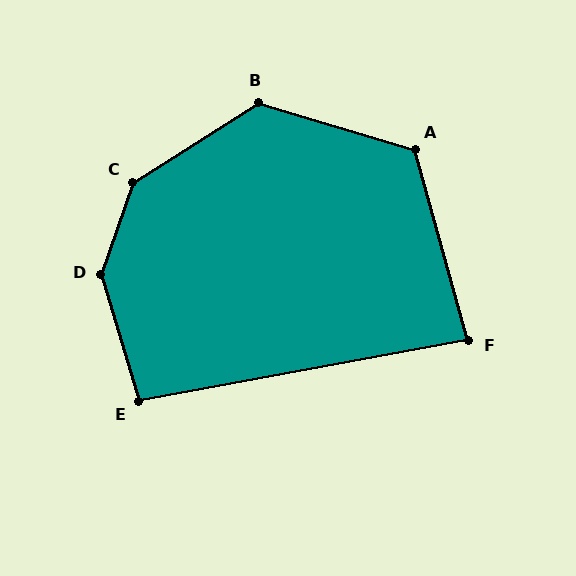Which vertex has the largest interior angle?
D, at approximately 144 degrees.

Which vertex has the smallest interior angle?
F, at approximately 85 degrees.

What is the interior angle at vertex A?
Approximately 122 degrees (obtuse).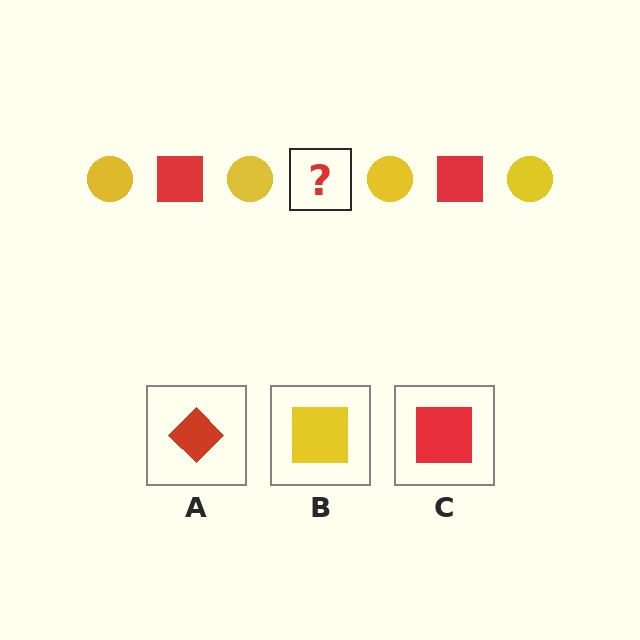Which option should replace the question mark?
Option C.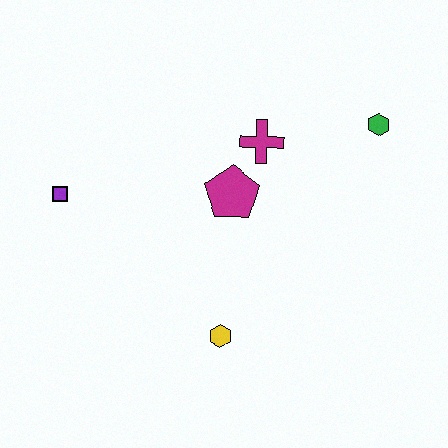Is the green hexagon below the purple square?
No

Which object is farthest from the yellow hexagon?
The green hexagon is farthest from the yellow hexagon.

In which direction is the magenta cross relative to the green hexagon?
The magenta cross is to the left of the green hexagon.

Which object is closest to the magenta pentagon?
The magenta cross is closest to the magenta pentagon.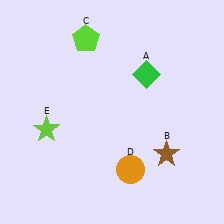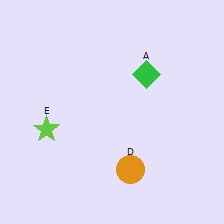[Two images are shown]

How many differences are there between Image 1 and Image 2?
There are 2 differences between the two images.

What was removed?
The lime pentagon (C), the brown star (B) were removed in Image 2.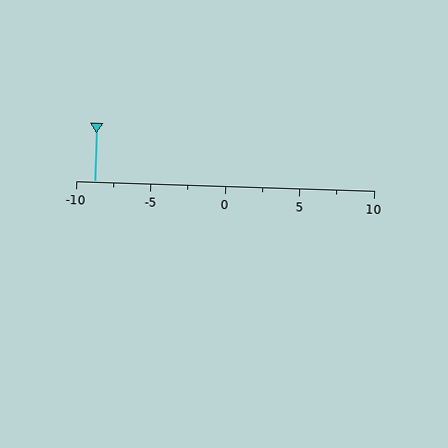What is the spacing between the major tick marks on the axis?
The major ticks are spaced 5 apart.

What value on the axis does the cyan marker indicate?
The marker indicates approximately -8.8.